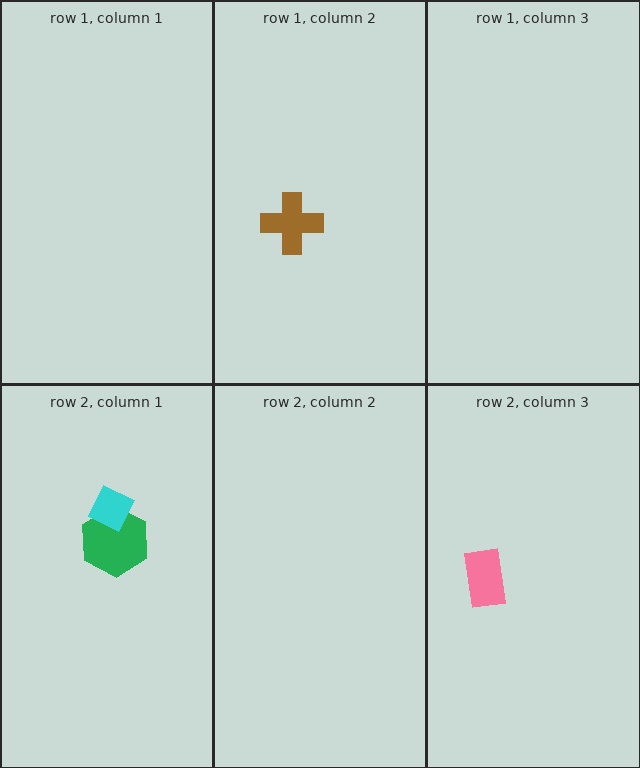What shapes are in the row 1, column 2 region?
The brown cross.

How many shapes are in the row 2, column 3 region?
1.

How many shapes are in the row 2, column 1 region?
2.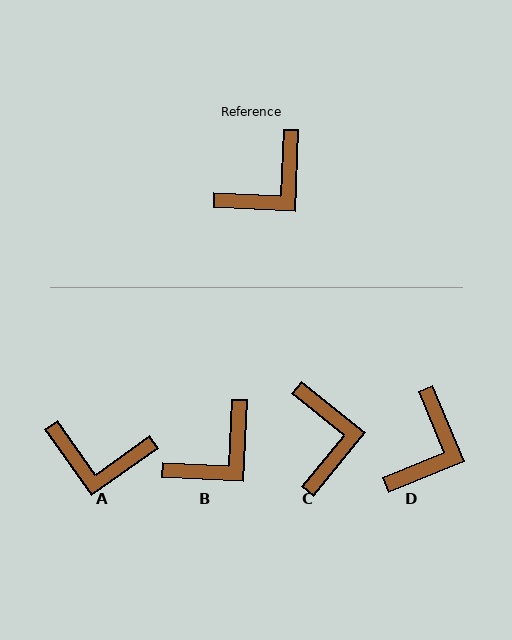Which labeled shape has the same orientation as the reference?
B.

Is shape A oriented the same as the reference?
No, it is off by about 52 degrees.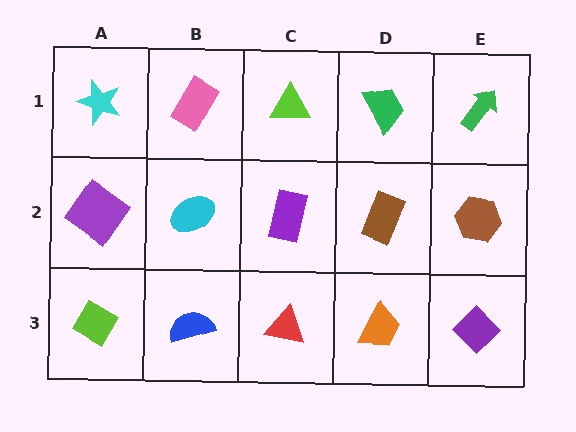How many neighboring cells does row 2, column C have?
4.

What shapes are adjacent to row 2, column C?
A lime triangle (row 1, column C), a red triangle (row 3, column C), a cyan ellipse (row 2, column B), a brown rectangle (row 2, column D).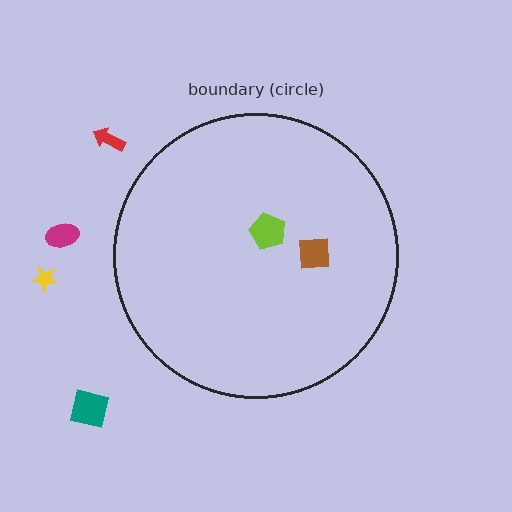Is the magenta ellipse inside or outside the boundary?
Outside.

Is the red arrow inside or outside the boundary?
Outside.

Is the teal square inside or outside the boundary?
Outside.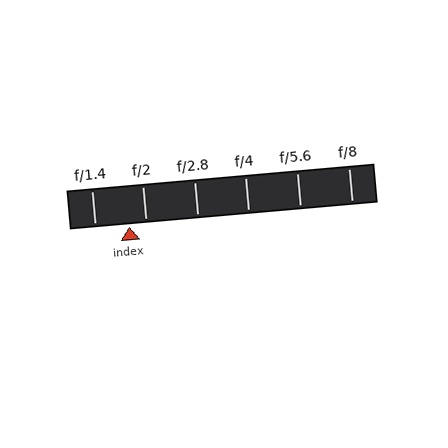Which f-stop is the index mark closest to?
The index mark is closest to f/2.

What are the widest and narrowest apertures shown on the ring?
The widest aperture shown is f/1.4 and the narrowest is f/8.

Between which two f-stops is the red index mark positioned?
The index mark is between f/1.4 and f/2.